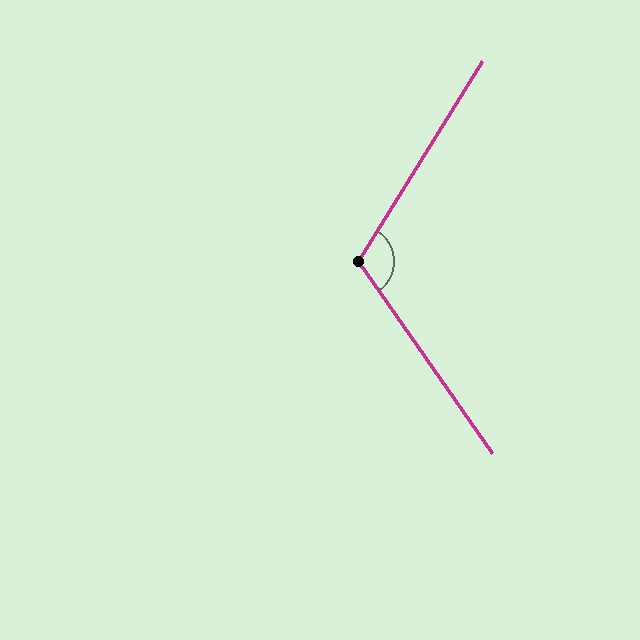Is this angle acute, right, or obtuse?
It is obtuse.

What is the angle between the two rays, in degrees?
Approximately 113 degrees.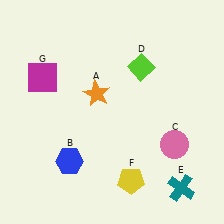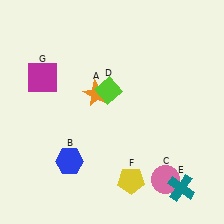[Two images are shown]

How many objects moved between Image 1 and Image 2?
2 objects moved between the two images.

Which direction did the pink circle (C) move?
The pink circle (C) moved down.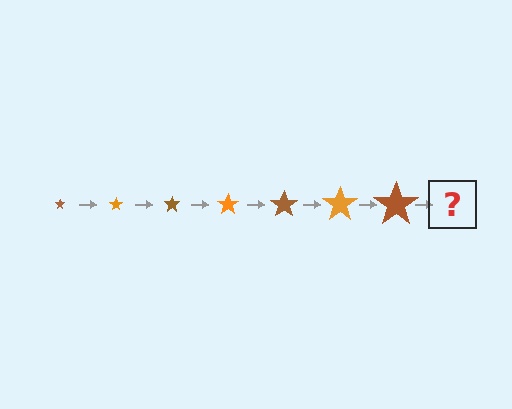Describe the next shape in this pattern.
It should be an orange star, larger than the previous one.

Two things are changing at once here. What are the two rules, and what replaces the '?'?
The two rules are that the star grows larger each step and the color cycles through brown and orange. The '?' should be an orange star, larger than the previous one.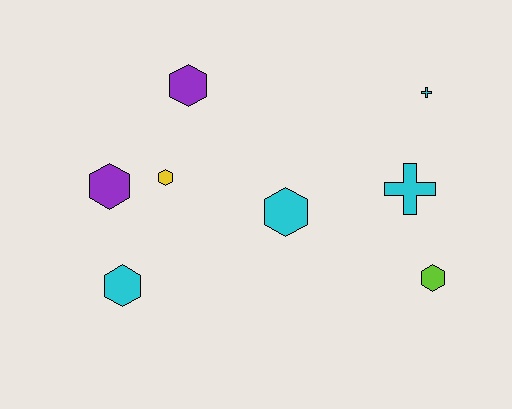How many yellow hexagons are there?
There is 1 yellow hexagon.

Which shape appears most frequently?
Hexagon, with 6 objects.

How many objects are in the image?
There are 8 objects.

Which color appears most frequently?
Cyan, with 4 objects.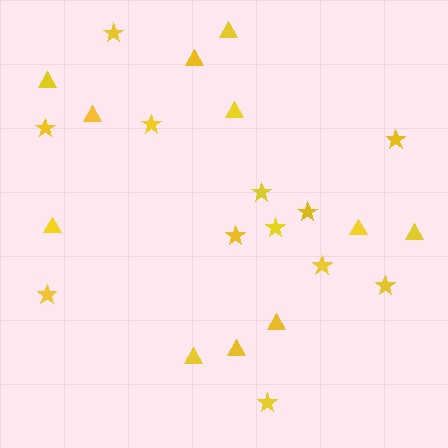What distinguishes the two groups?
There are 2 groups: one group of stars (12) and one group of triangles (11).